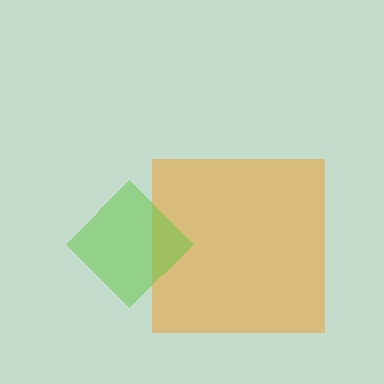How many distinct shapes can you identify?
There are 2 distinct shapes: an orange square, a lime diamond.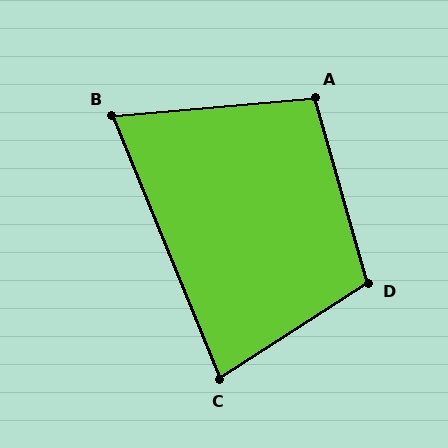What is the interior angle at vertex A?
Approximately 101 degrees (obtuse).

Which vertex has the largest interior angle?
D, at approximately 107 degrees.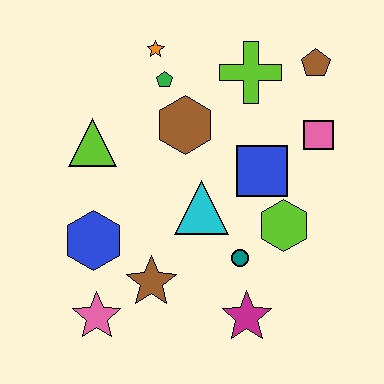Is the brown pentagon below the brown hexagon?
No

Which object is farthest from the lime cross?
The pink star is farthest from the lime cross.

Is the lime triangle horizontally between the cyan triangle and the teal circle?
No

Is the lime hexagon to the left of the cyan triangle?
No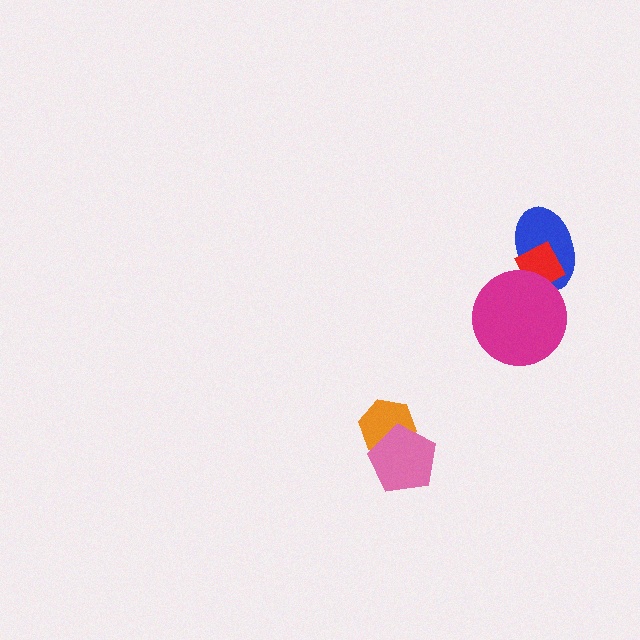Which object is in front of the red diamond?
The magenta circle is in front of the red diamond.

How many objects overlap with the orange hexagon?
1 object overlaps with the orange hexagon.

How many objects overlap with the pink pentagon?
1 object overlaps with the pink pentagon.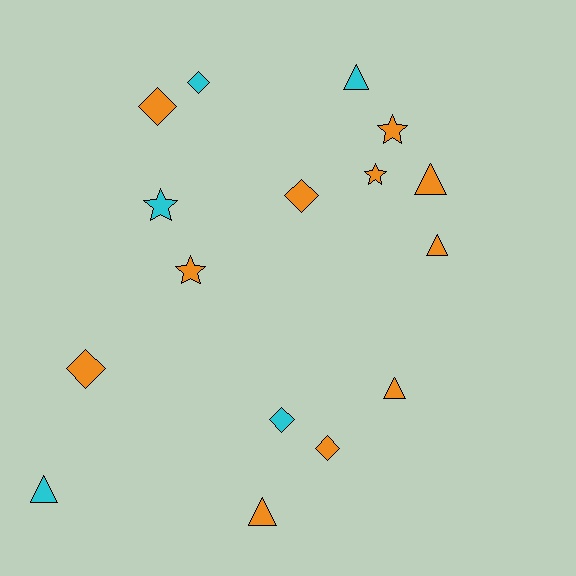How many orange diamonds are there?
There are 4 orange diamonds.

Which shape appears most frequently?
Diamond, with 6 objects.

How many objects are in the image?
There are 16 objects.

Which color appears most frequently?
Orange, with 11 objects.